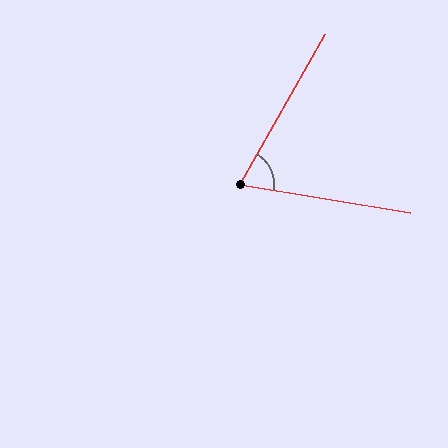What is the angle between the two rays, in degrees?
Approximately 70 degrees.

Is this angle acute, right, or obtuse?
It is acute.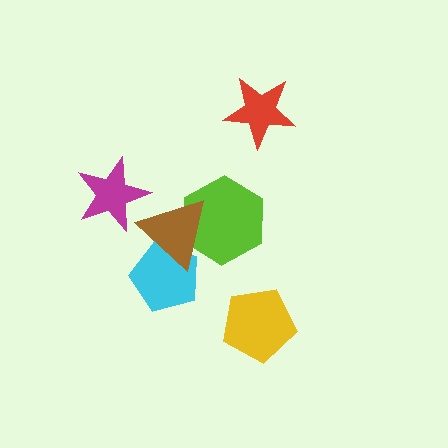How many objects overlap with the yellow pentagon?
0 objects overlap with the yellow pentagon.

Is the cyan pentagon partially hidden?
Yes, it is partially covered by another shape.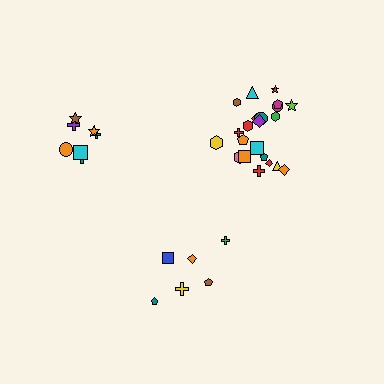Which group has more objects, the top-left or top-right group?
The top-right group.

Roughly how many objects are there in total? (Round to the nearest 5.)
Roughly 35 objects in total.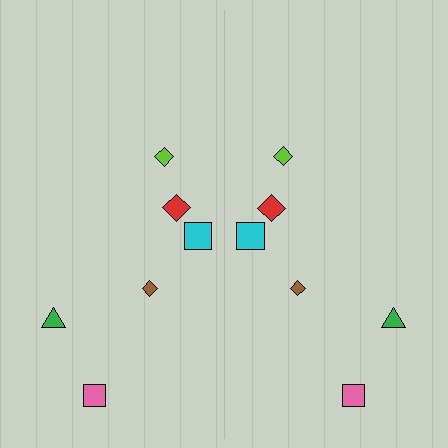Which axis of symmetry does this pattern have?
The pattern has a vertical axis of symmetry running through the center of the image.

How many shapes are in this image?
There are 12 shapes in this image.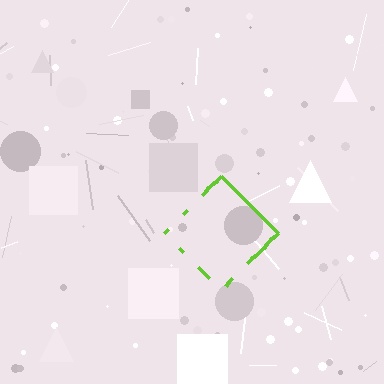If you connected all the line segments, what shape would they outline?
They would outline a diamond.